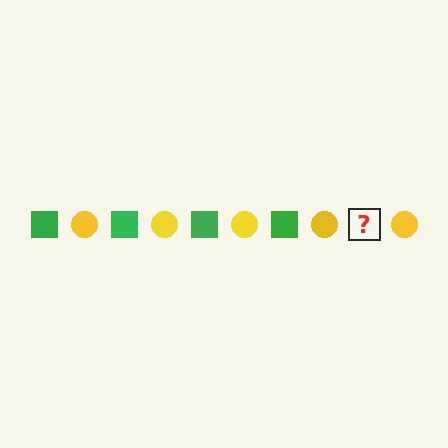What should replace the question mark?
The question mark should be replaced with a green square.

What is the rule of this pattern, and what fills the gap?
The rule is that the pattern alternates between green square and yellow circle. The gap should be filled with a green square.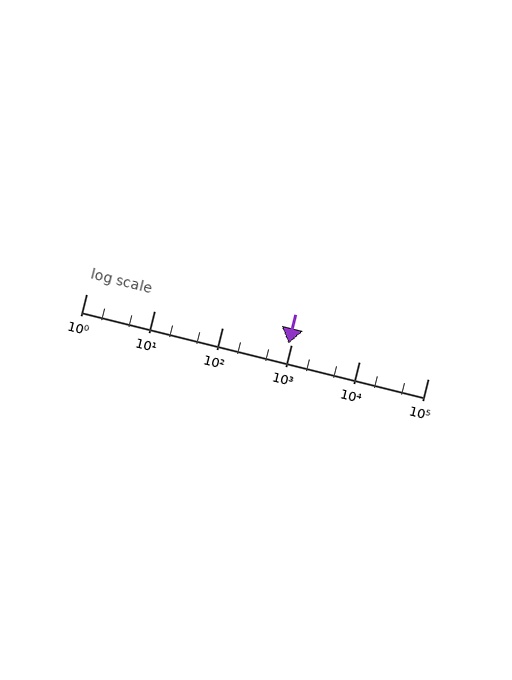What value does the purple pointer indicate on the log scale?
The pointer indicates approximately 920.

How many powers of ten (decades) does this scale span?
The scale spans 5 decades, from 1 to 100000.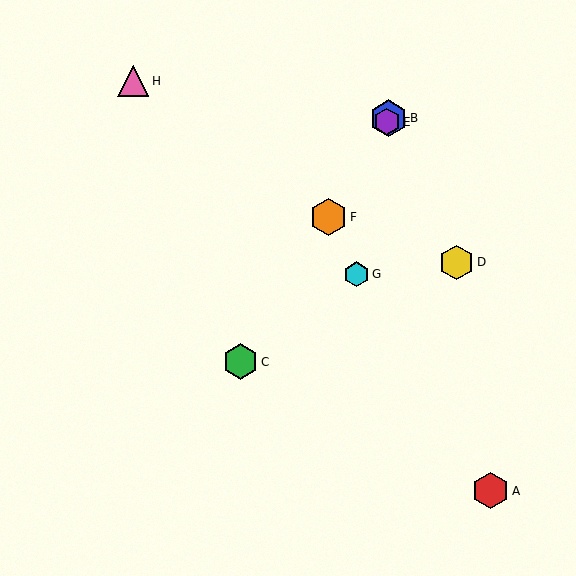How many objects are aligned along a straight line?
4 objects (B, C, E, F) are aligned along a straight line.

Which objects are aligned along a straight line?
Objects B, C, E, F are aligned along a straight line.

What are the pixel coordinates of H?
Object H is at (133, 81).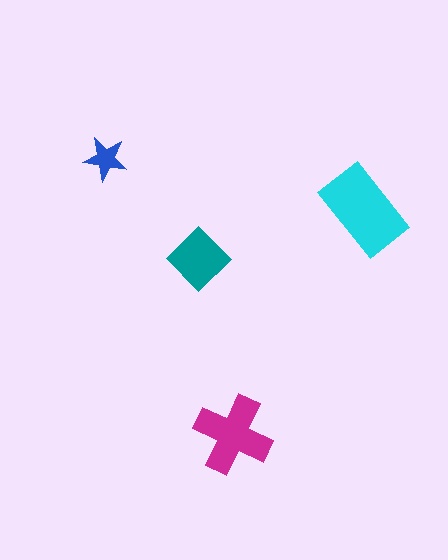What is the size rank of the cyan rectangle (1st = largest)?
1st.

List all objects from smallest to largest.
The blue star, the teal diamond, the magenta cross, the cyan rectangle.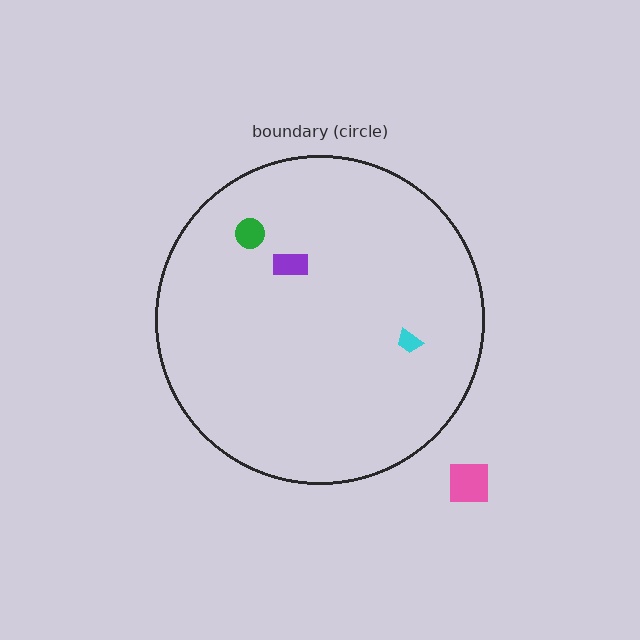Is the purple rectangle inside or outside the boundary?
Inside.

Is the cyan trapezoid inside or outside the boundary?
Inside.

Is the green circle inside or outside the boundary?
Inside.